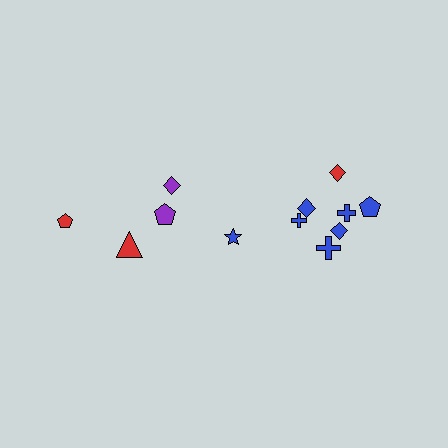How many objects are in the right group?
There are 8 objects.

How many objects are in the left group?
There are 4 objects.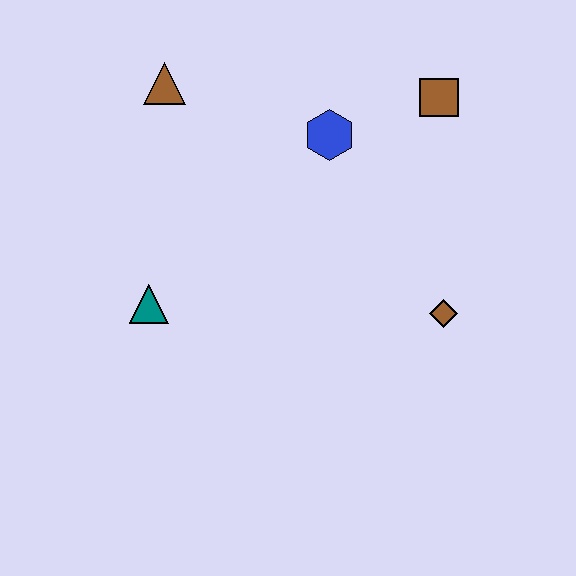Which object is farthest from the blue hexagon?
The teal triangle is farthest from the blue hexagon.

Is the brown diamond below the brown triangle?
Yes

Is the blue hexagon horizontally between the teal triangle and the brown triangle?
No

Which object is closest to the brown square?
The blue hexagon is closest to the brown square.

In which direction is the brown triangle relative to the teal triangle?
The brown triangle is above the teal triangle.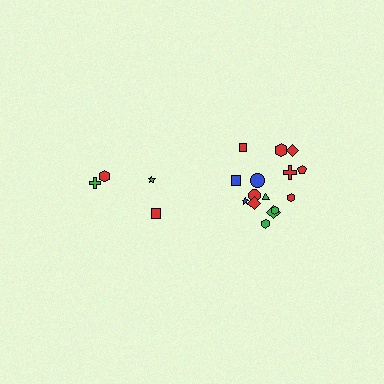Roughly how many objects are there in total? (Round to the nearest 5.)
Roughly 20 objects in total.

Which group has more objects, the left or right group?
The right group.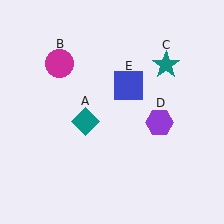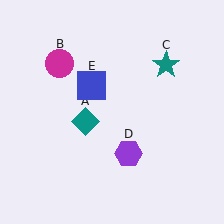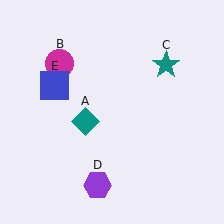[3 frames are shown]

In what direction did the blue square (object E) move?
The blue square (object E) moved left.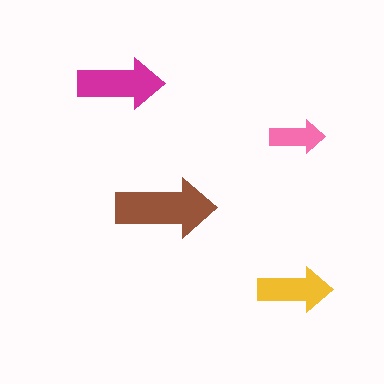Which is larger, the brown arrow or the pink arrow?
The brown one.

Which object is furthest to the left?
The magenta arrow is leftmost.